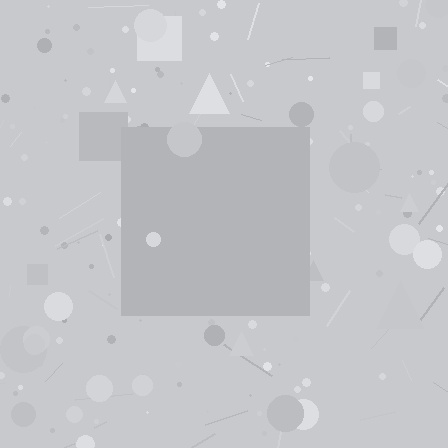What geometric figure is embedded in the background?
A square is embedded in the background.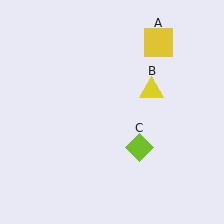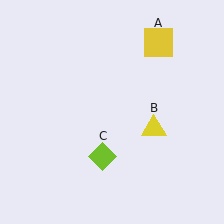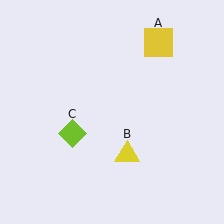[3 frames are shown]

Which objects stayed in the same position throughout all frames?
Yellow square (object A) remained stationary.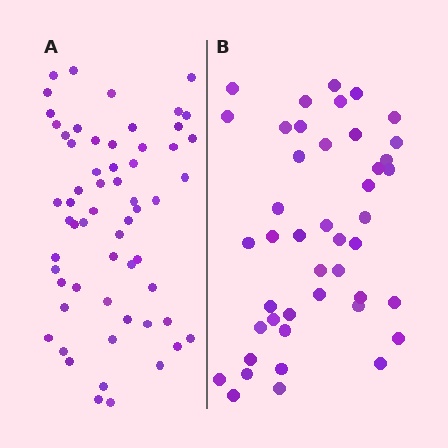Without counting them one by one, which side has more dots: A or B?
Region A (the left region) has more dots.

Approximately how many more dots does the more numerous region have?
Region A has approximately 15 more dots than region B.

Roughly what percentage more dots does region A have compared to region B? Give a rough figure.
About 35% more.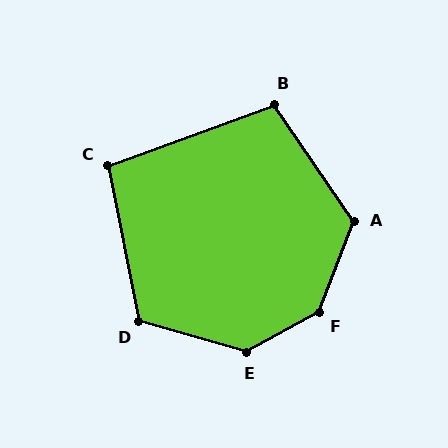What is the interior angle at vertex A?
Approximately 125 degrees (obtuse).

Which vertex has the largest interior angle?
F, at approximately 139 degrees.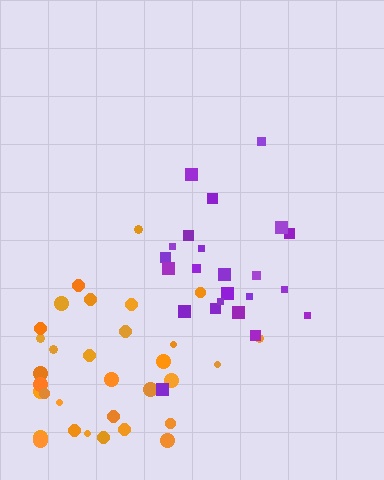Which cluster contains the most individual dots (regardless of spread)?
Orange (32).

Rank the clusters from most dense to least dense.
purple, orange.